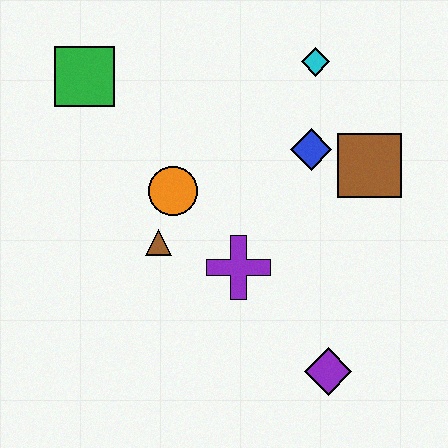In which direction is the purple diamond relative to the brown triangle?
The purple diamond is to the right of the brown triangle.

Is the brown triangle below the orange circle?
Yes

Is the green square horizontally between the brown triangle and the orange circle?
No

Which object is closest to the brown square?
The blue diamond is closest to the brown square.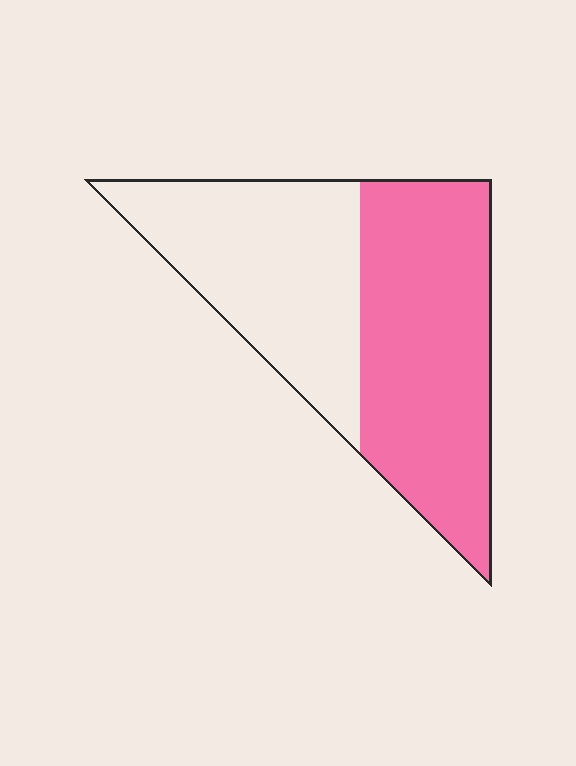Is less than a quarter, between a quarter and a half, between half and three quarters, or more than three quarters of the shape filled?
Between half and three quarters.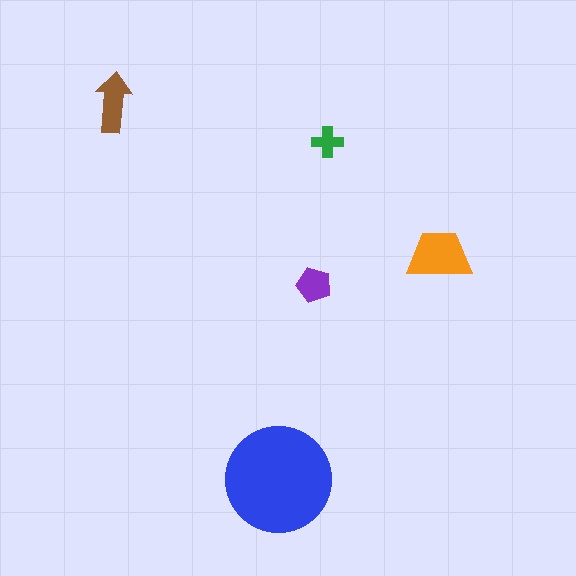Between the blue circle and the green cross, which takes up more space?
The blue circle.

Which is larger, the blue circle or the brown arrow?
The blue circle.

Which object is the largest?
The blue circle.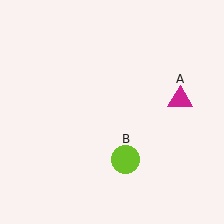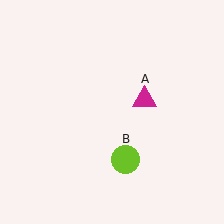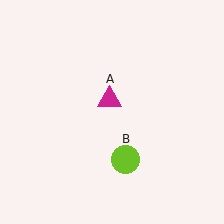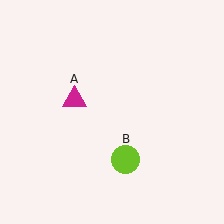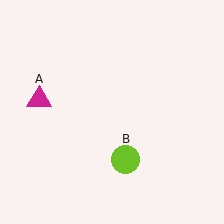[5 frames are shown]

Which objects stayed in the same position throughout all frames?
Lime circle (object B) remained stationary.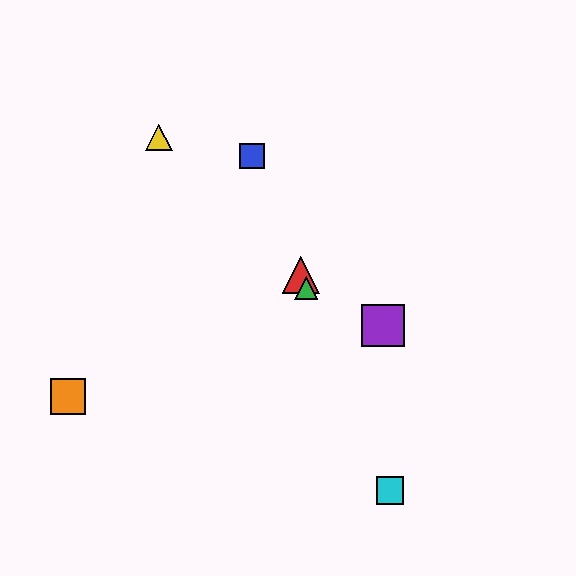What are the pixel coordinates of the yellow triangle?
The yellow triangle is at (159, 137).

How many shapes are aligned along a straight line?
4 shapes (the red triangle, the blue square, the green triangle, the cyan square) are aligned along a straight line.